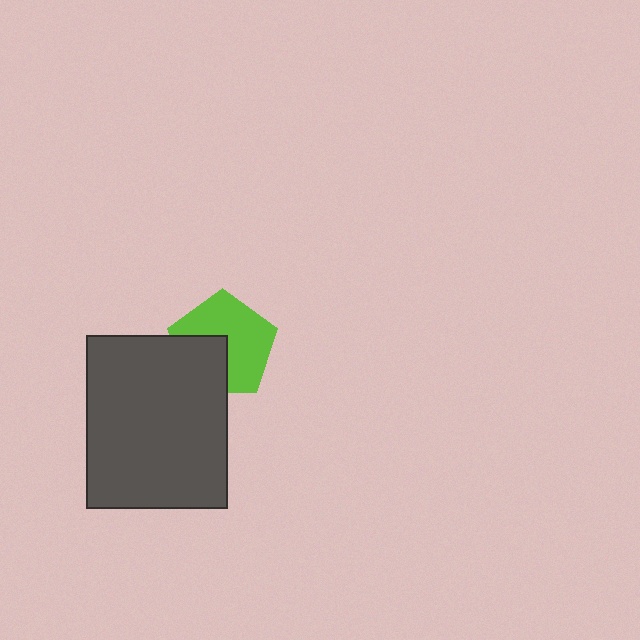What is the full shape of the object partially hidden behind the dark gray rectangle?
The partially hidden object is a lime pentagon.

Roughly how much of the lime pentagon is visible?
About half of it is visible (roughly 65%).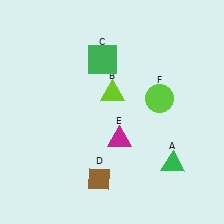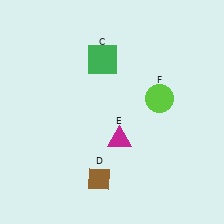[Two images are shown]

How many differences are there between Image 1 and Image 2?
There are 2 differences between the two images.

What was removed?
The green triangle (A), the lime triangle (B) were removed in Image 2.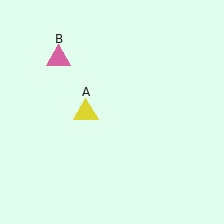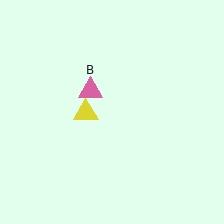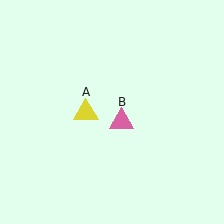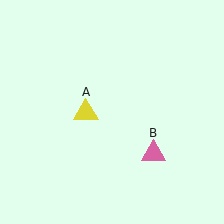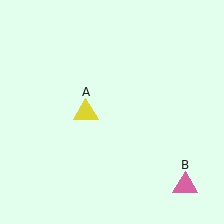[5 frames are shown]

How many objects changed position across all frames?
1 object changed position: pink triangle (object B).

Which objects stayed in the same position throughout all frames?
Yellow triangle (object A) remained stationary.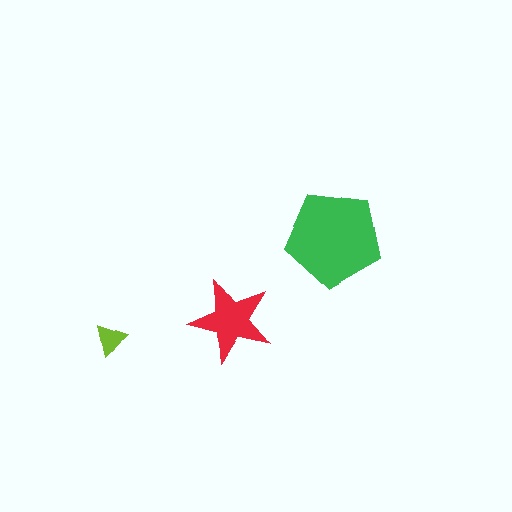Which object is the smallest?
The lime triangle.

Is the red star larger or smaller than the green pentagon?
Smaller.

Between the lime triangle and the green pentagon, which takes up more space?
The green pentagon.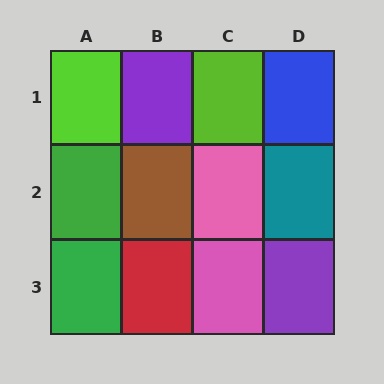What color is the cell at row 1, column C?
Lime.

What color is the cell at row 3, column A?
Green.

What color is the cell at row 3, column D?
Purple.